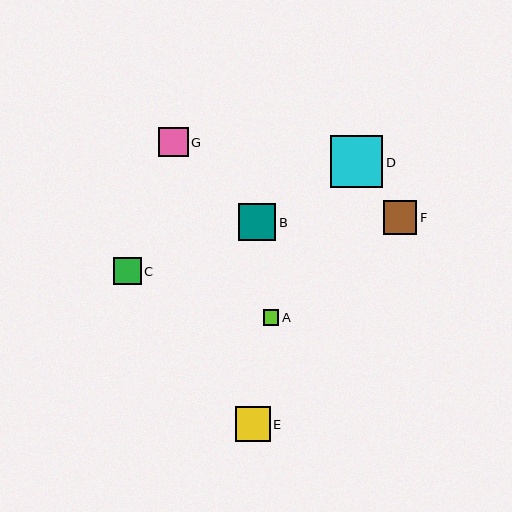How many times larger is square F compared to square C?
Square F is approximately 1.2 times the size of square C.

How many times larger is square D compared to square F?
Square D is approximately 1.5 times the size of square F.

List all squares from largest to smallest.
From largest to smallest: D, B, E, F, G, C, A.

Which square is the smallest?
Square A is the smallest with a size of approximately 15 pixels.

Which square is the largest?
Square D is the largest with a size of approximately 52 pixels.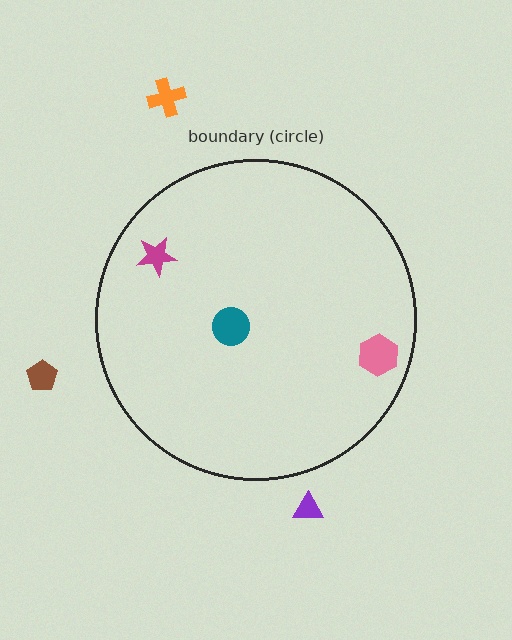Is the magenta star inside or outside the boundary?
Inside.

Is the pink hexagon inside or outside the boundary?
Inside.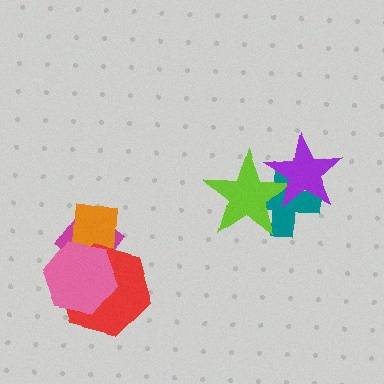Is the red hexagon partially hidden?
Yes, it is partially covered by another shape.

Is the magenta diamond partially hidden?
Yes, it is partially covered by another shape.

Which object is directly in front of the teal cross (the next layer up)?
The lime star is directly in front of the teal cross.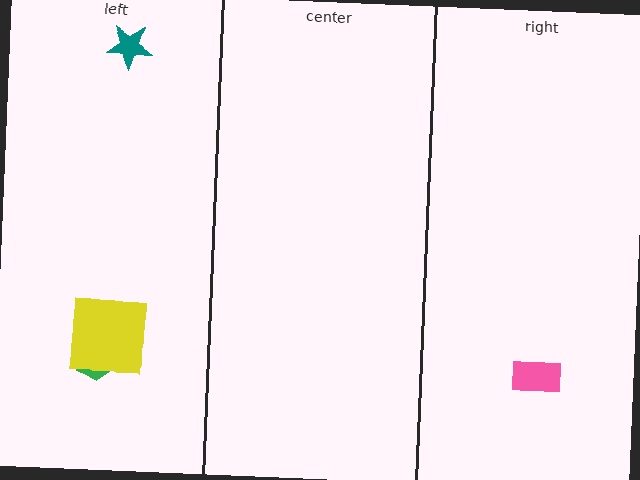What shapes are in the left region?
The green hexagon, the teal star, the yellow square.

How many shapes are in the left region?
3.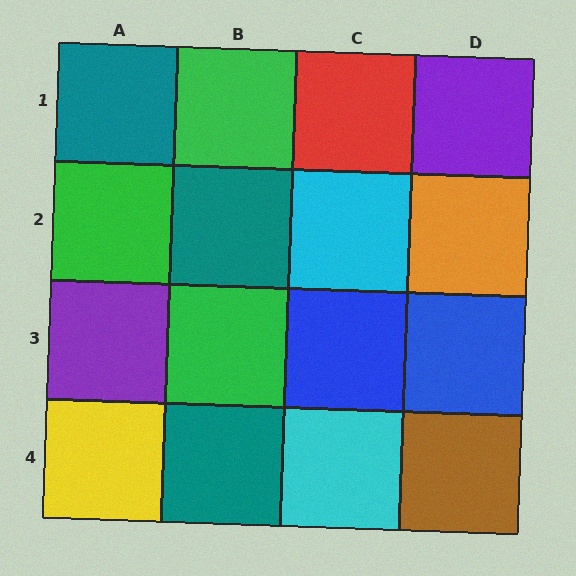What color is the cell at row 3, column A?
Purple.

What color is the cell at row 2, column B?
Teal.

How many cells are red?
1 cell is red.